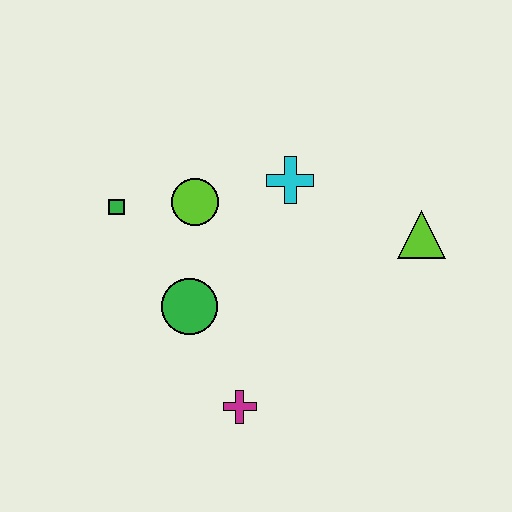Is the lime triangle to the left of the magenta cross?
No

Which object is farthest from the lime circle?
The lime triangle is farthest from the lime circle.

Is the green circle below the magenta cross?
No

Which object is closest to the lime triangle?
The cyan cross is closest to the lime triangle.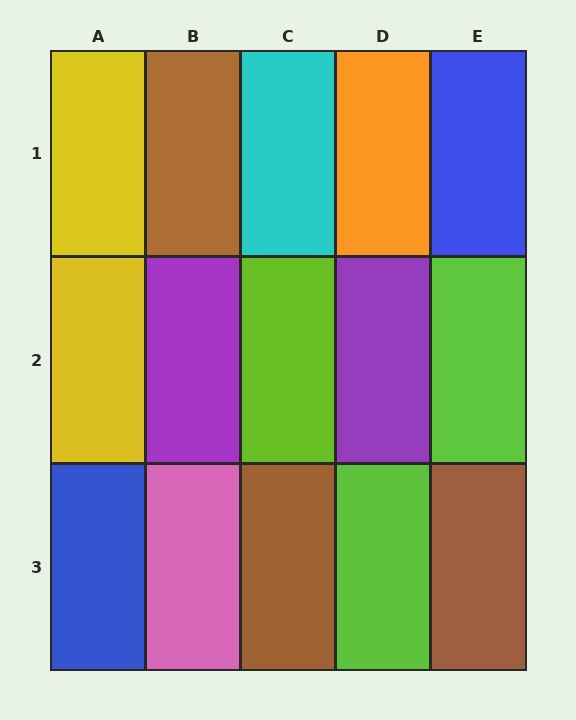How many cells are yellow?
2 cells are yellow.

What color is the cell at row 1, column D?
Orange.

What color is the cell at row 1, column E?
Blue.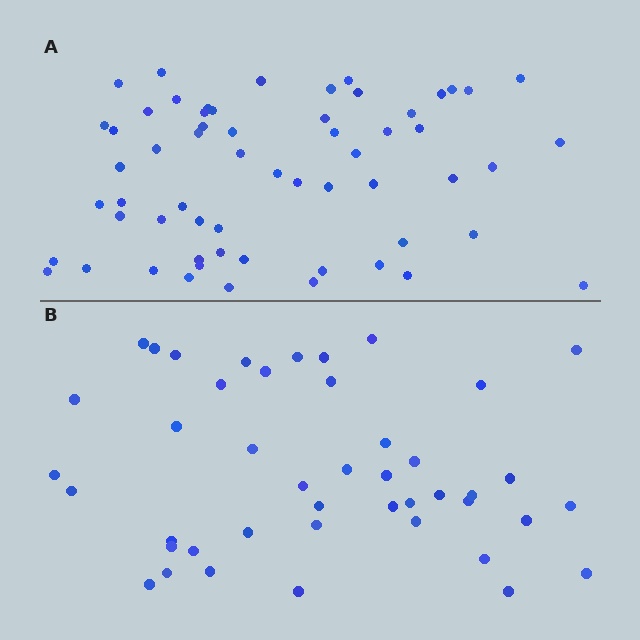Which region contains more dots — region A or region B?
Region A (the top region) has more dots.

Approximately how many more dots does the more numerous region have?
Region A has approximately 15 more dots than region B.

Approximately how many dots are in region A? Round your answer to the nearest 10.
About 60 dots.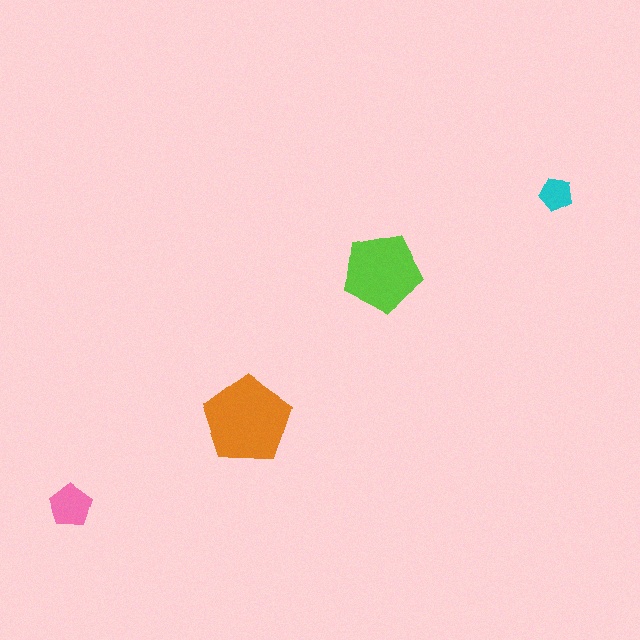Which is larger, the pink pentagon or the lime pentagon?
The lime one.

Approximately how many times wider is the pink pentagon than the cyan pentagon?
About 1.5 times wider.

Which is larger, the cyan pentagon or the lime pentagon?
The lime one.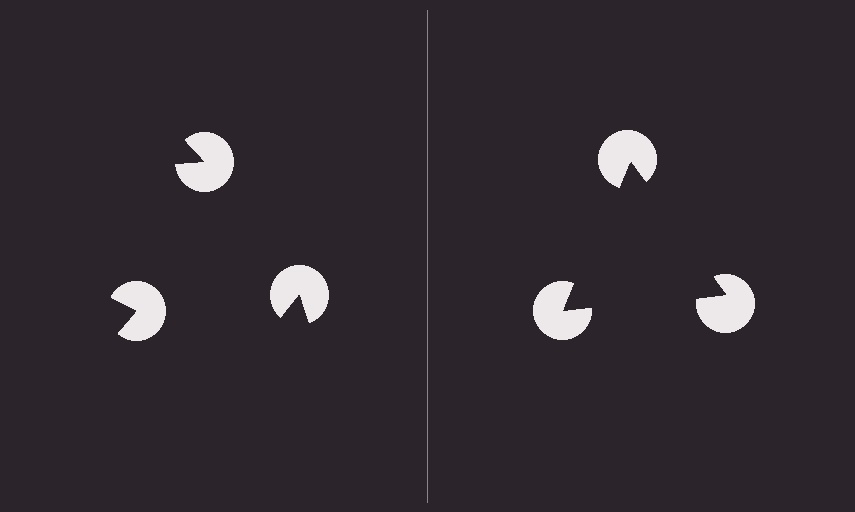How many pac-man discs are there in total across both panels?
6 — 3 on each side.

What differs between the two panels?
The pac-man discs are positioned identically on both sides; only the wedge orientations differ. On the right they align to a triangle; on the left they are misaligned.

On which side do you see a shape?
An illusory triangle appears on the right side. On the left side the wedge cuts are rotated, so no coherent shape forms.